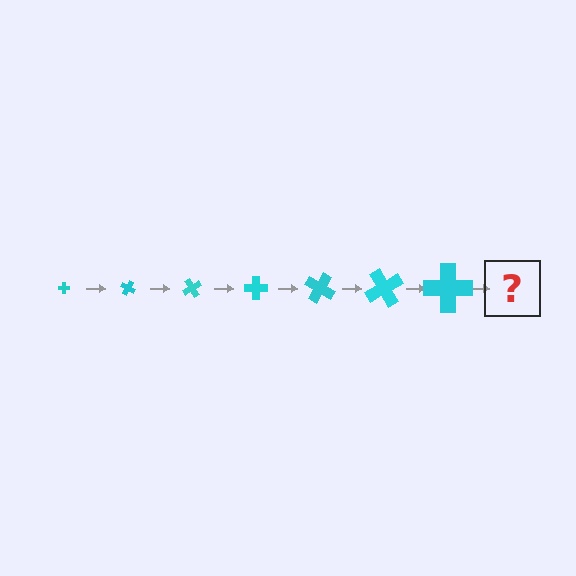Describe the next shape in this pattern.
It should be a cross, larger than the previous one and rotated 210 degrees from the start.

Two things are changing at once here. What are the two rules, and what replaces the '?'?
The two rules are that the cross grows larger each step and it rotates 30 degrees each step. The '?' should be a cross, larger than the previous one and rotated 210 degrees from the start.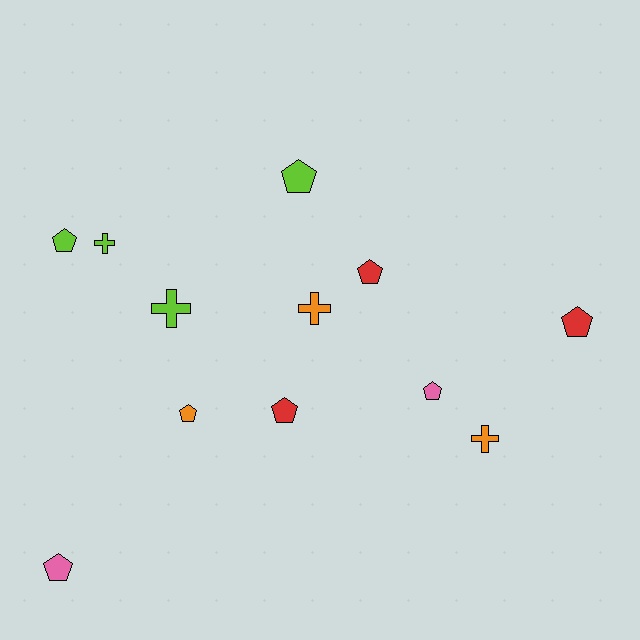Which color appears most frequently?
Lime, with 4 objects.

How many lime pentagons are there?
There are 2 lime pentagons.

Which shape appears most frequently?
Pentagon, with 8 objects.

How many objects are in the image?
There are 12 objects.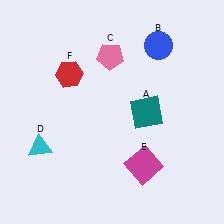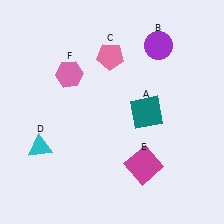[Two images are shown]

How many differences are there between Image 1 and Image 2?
There are 2 differences between the two images.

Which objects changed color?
B changed from blue to purple. F changed from red to pink.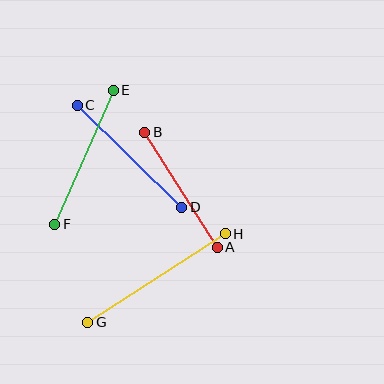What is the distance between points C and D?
The distance is approximately 146 pixels.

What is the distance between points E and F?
The distance is approximately 146 pixels.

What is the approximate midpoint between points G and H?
The midpoint is at approximately (157, 278) pixels.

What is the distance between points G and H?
The distance is approximately 164 pixels.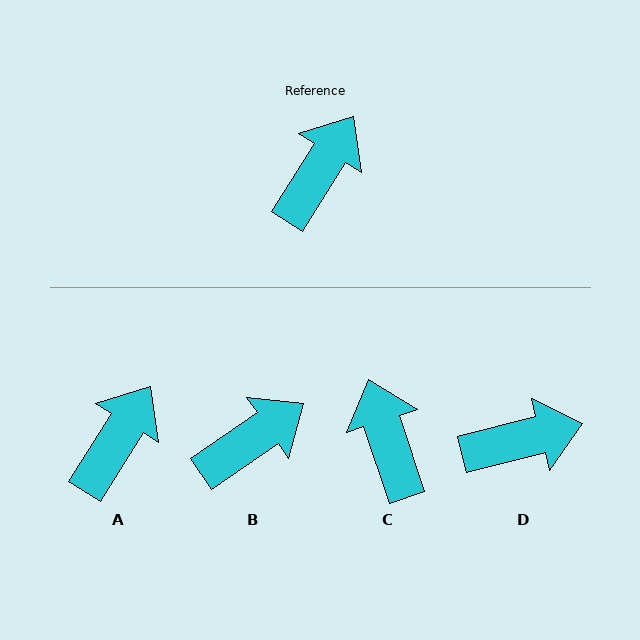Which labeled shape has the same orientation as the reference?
A.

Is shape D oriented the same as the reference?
No, it is off by about 43 degrees.